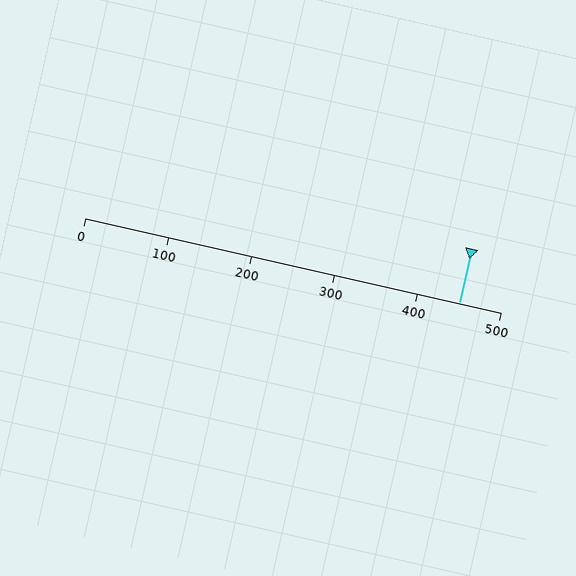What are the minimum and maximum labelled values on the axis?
The axis runs from 0 to 500.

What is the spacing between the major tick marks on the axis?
The major ticks are spaced 100 apart.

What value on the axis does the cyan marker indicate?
The marker indicates approximately 450.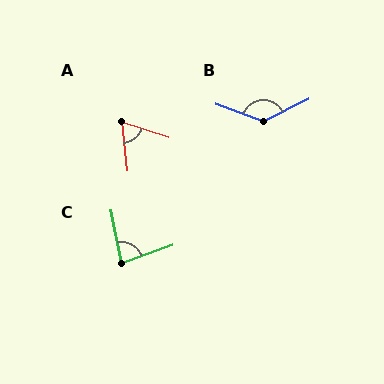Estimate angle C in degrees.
Approximately 81 degrees.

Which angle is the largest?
B, at approximately 133 degrees.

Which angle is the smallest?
A, at approximately 65 degrees.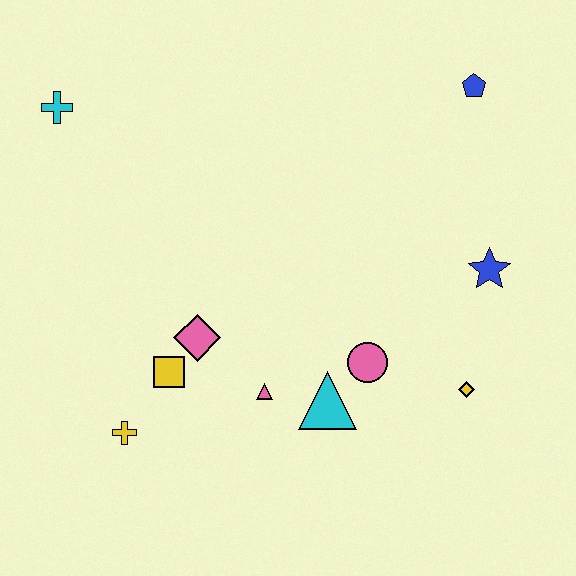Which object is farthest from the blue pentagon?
The yellow cross is farthest from the blue pentagon.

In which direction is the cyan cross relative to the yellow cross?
The cyan cross is above the yellow cross.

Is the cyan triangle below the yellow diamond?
Yes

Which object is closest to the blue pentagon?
The blue star is closest to the blue pentagon.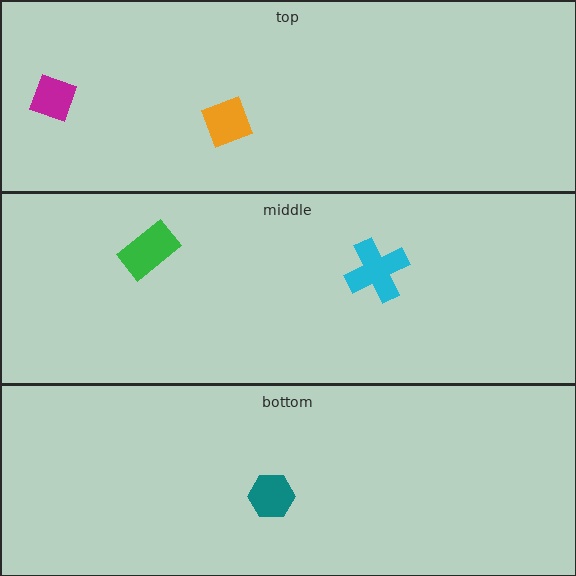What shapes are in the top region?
The magenta diamond, the orange square.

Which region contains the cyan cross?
The middle region.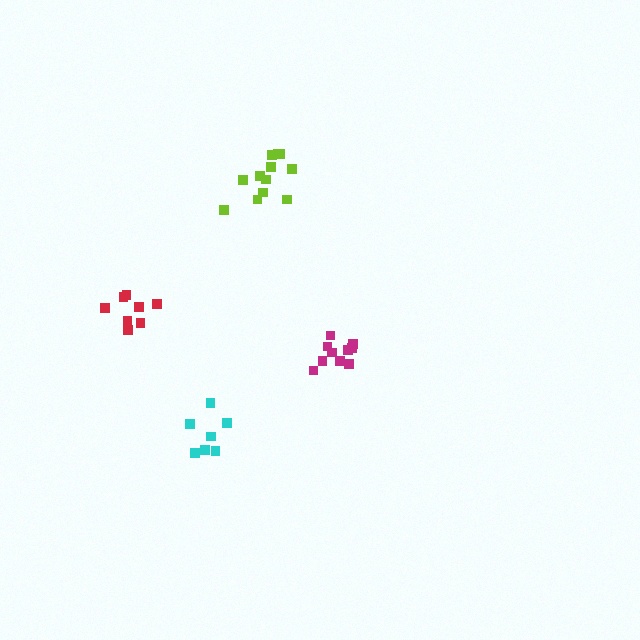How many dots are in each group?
Group 1: 7 dots, Group 2: 8 dots, Group 3: 10 dots, Group 4: 12 dots (37 total).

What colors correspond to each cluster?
The clusters are colored: cyan, red, magenta, lime.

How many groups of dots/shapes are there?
There are 4 groups.